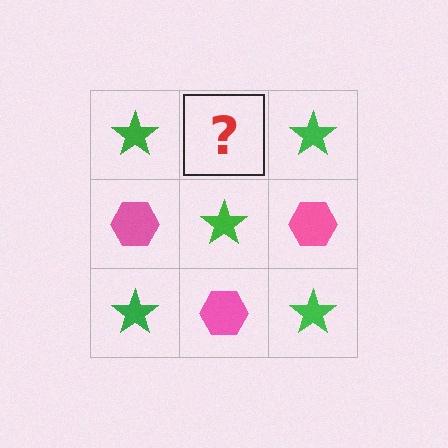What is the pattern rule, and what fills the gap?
The rule is that it alternates green star and pink hexagon in a checkerboard pattern. The gap should be filled with a pink hexagon.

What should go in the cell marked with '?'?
The missing cell should contain a pink hexagon.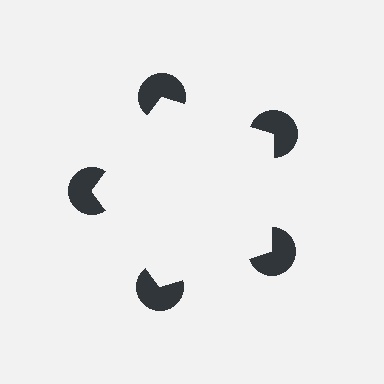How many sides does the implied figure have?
5 sides.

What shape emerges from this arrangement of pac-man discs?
An illusory pentagon — its edges are inferred from the aligned wedge cuts in the pac-man discs, not physically drawn.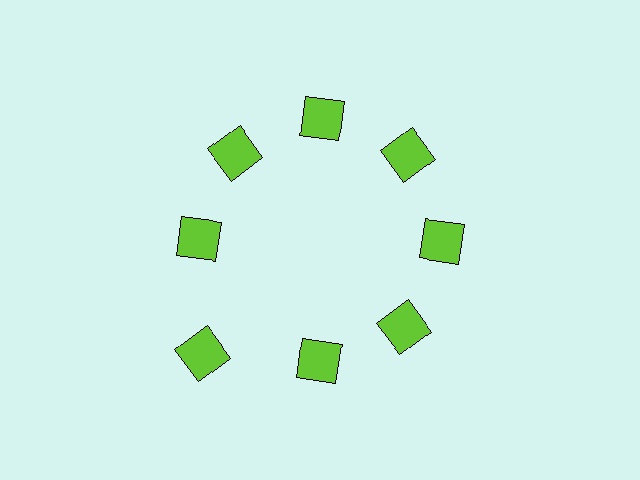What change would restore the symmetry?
The symmetry would be restored by moving it inward, back onto the ring so that all 8 squares sit at equal angles and equal distance from the center.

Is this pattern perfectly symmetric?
No. The 8 lime squares are arranged in a ring, but one element near the 8 o'clock position is pushed outward from the center, breaking the 8-fold rotational symmetry.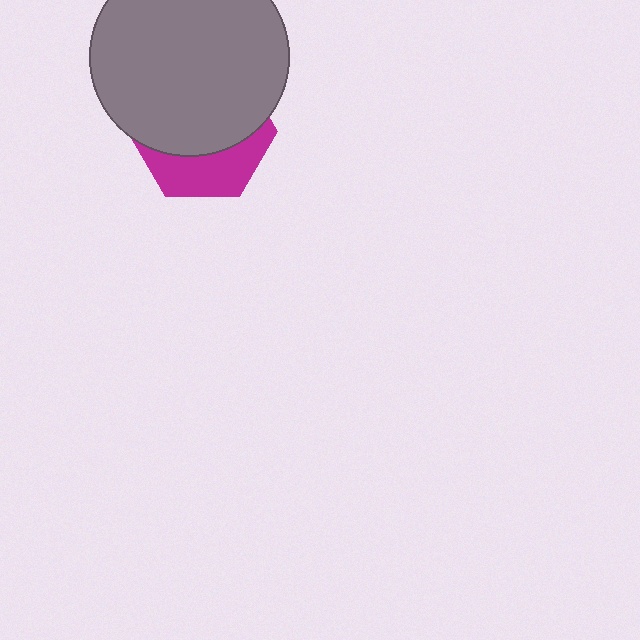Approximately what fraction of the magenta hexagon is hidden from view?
Roughly 65% of the magenta hexagon is hidden behind the gray circle.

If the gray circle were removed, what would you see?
You would see the complete magenta hexagon.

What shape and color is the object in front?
The object in front is a gray circle.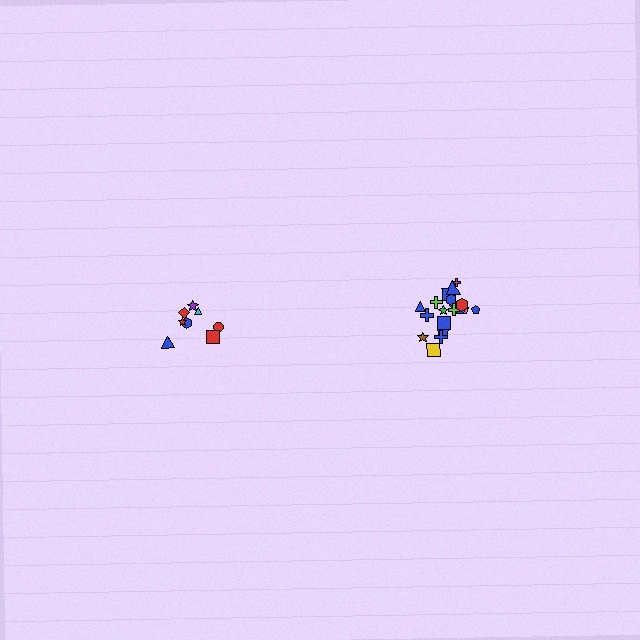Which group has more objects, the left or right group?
The right group.